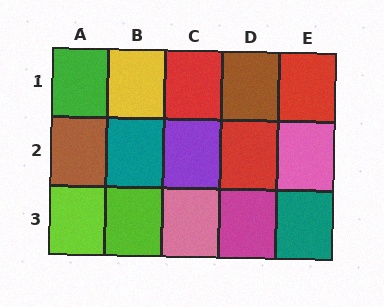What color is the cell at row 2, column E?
Pink.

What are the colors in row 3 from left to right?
Lime, lime, pink, magenta, teal.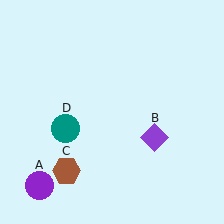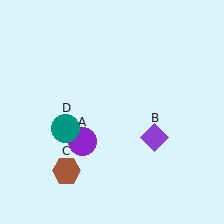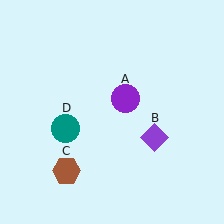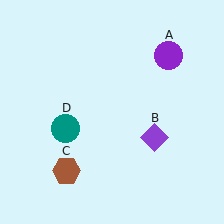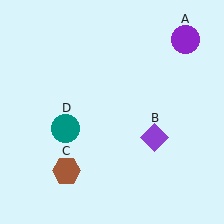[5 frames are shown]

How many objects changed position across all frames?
1 object changed position: purple circle (object A).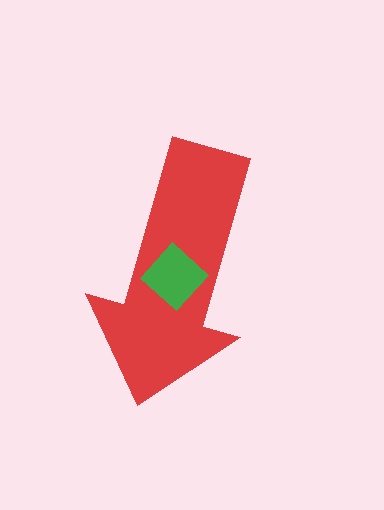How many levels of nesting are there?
2.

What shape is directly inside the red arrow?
The green diamond.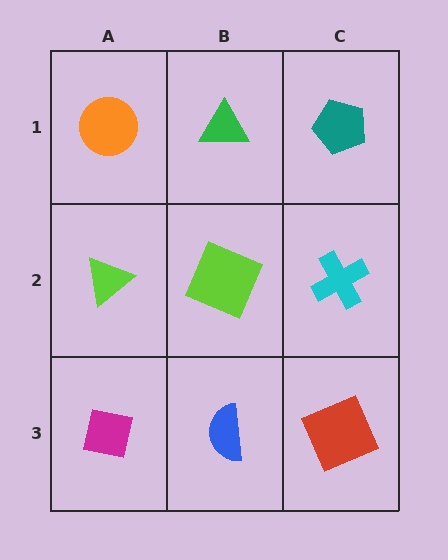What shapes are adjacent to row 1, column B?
A lime square (row 2, column B), an orange circle (row 1, column A), a teal pentagon (row 1, column C).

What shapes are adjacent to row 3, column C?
A cyan cross (row 2, column C), a blue semicircle (row 3, column B).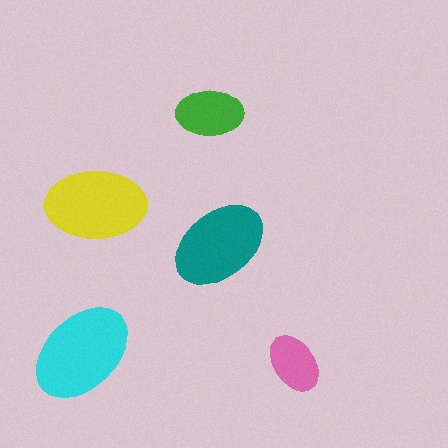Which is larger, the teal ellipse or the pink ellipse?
The teal one.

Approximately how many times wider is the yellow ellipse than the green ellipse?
About 1.5 times wider.